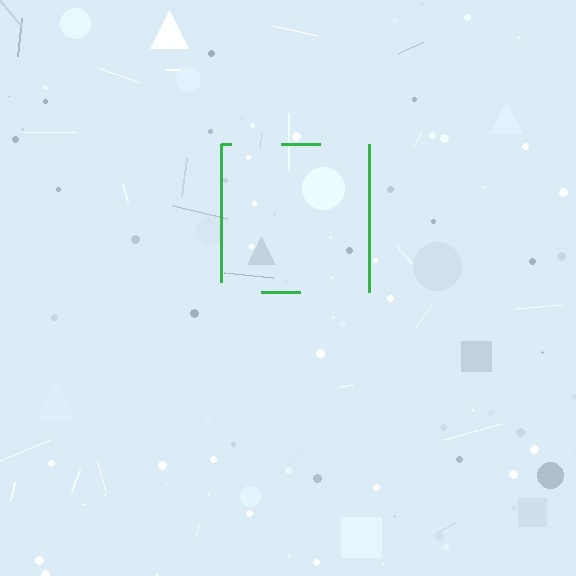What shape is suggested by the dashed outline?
The dashed outline suggests a square.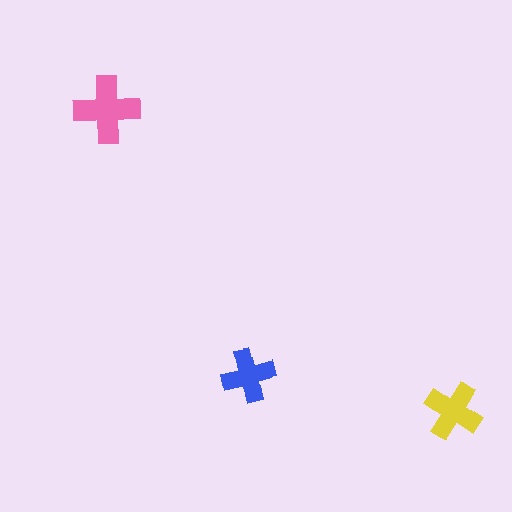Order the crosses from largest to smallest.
the pink one, the yellow one, the blue one.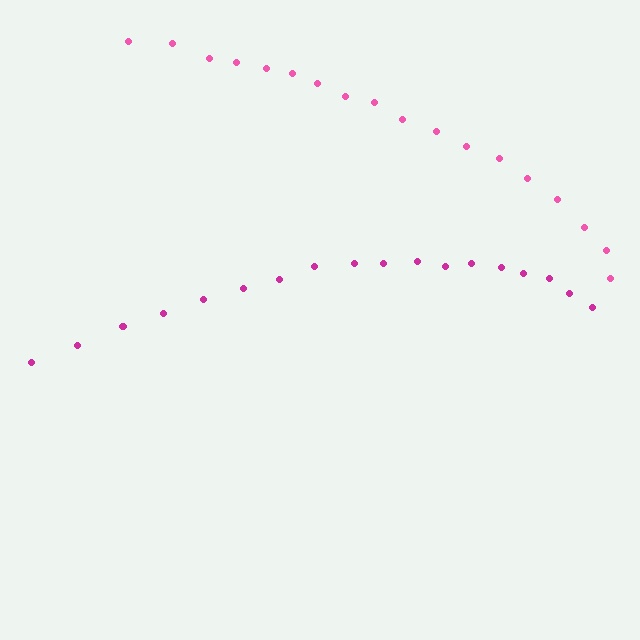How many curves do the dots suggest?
There are 2 distinct paths.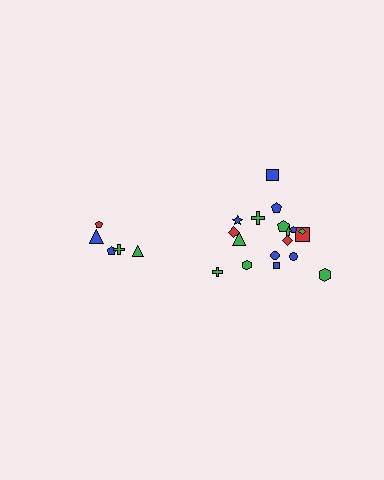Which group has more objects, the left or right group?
The right group.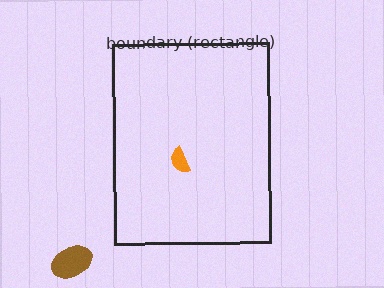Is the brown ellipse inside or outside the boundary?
Outside.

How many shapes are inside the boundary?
1 inside, 1 outside.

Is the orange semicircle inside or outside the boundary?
Inside.